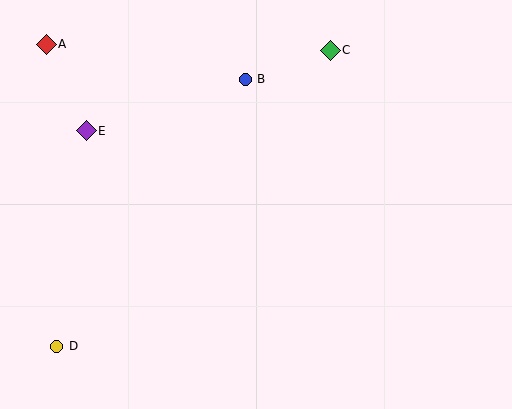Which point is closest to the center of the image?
Point B at (245, 79) is closest to the center.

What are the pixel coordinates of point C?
Point C is at (330, 50).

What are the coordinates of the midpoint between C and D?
The midpoint between C and D is at (193, 198).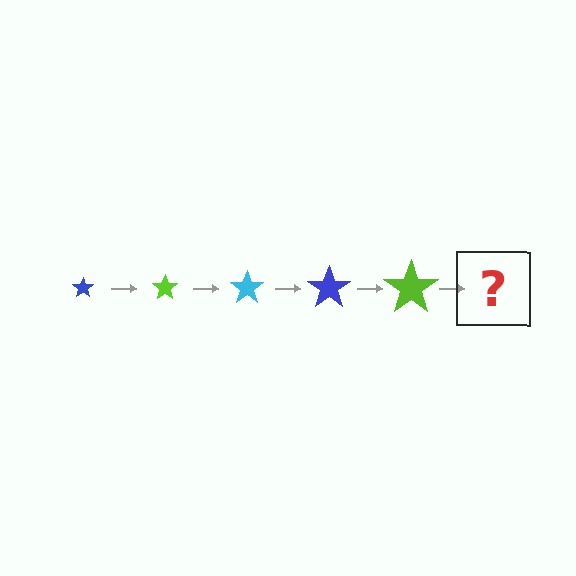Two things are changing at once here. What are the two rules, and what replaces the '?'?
The two rules are that the star grows larger each step and the color cycles through blue, lime, and cyan. The '?' should be a cyan star, larger than the previous one.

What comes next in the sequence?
The next element should be a cyan star, larger than the previous one.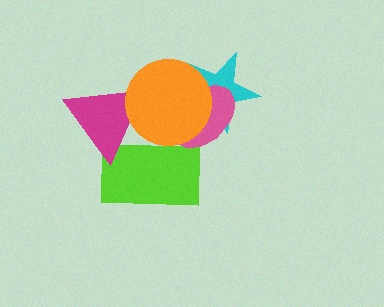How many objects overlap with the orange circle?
4 objects overlap with the orange circle.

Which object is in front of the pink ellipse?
The orange circle is in front of the pink ellipse.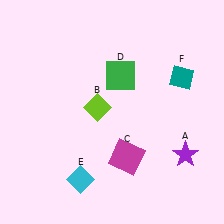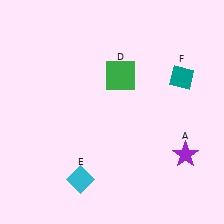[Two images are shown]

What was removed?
The magenta square (C), the lime diamond (B) were removed in Image 2.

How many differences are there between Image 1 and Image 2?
There are 2 differences between the two images.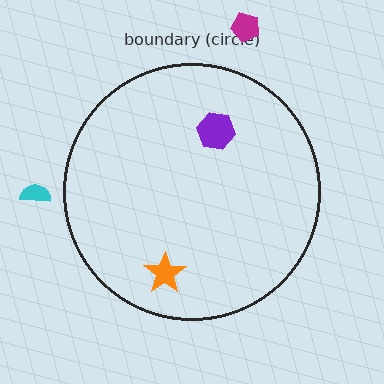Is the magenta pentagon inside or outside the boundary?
Outside.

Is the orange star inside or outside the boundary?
Inside.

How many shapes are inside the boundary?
2 inside, 2 outside.